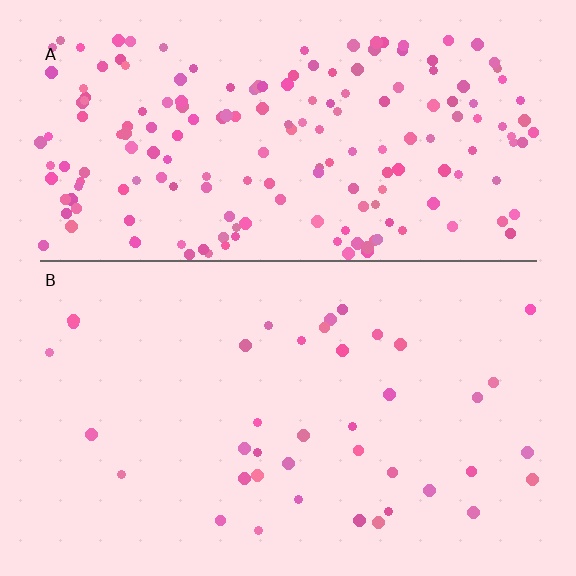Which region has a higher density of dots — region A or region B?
A (the top).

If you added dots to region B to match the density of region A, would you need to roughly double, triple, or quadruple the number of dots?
Approximately quadruple.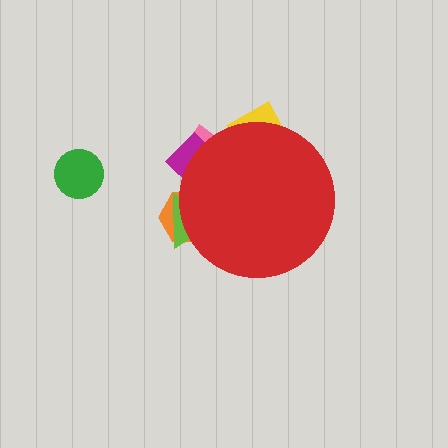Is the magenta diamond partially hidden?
Yes, the magenta diamond is partially hidden behind the red circle.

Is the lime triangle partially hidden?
Yes, the lime triangle is partially hidden behind the red circle.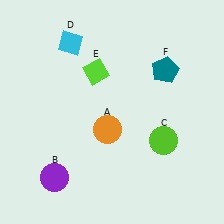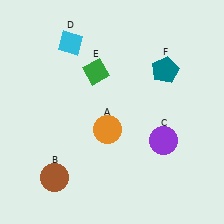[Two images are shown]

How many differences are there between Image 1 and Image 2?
There are 3 differences between the two images.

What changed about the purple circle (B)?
In Image 1, B is purple. In Image 2, it changed to brown.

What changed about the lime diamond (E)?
In Image 1, E is lime. In Image 2, it changed to green.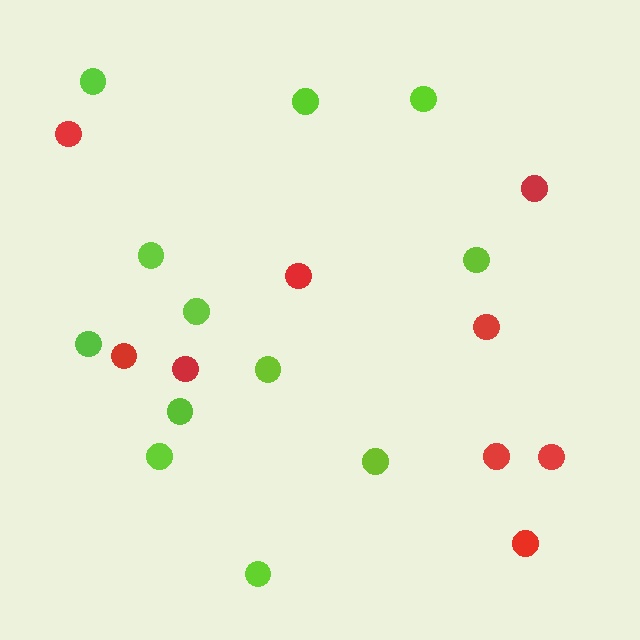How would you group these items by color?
There are 2 groups: one group of red circles (9) and one group of lime circles (12).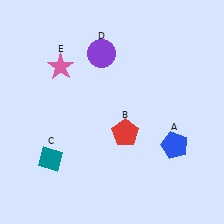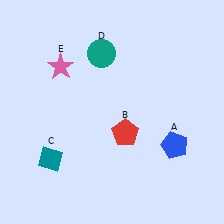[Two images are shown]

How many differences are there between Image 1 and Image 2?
There is 1 difference between the two images.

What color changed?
The circle (D) changed from purple in Image 1 to teal in Image 2.